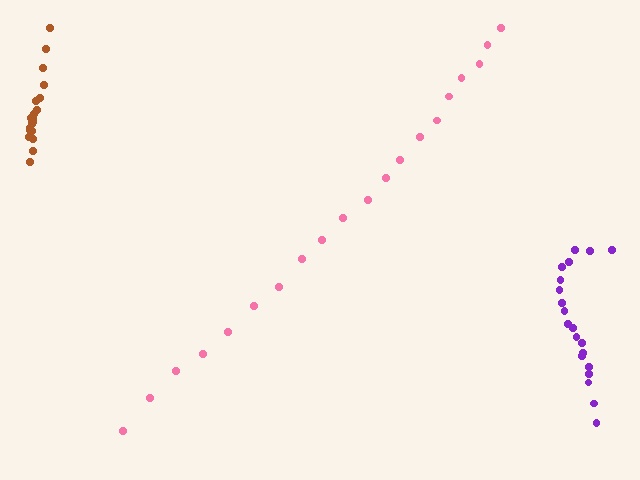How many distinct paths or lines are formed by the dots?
There are 3 distinct paths.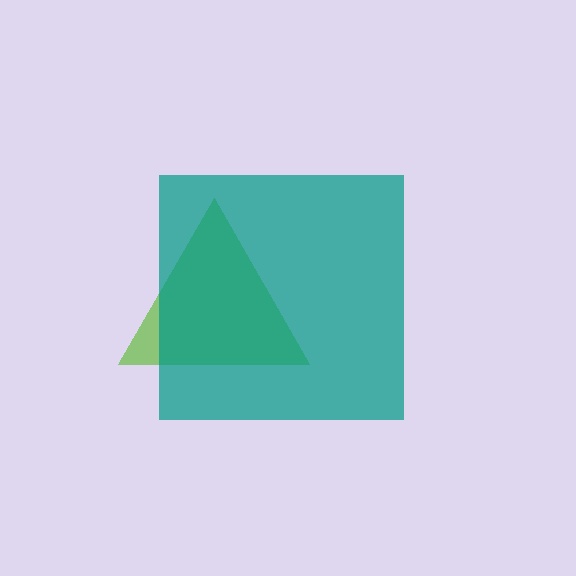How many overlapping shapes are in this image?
There are 2 overlapping shapes in the image.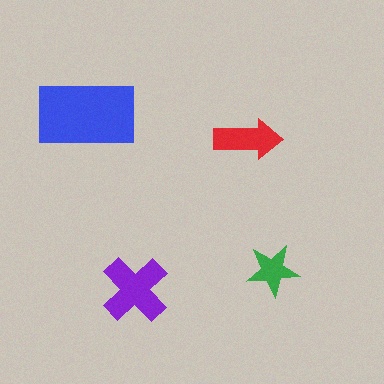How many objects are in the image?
There are 4 objects in the image.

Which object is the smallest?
The green star.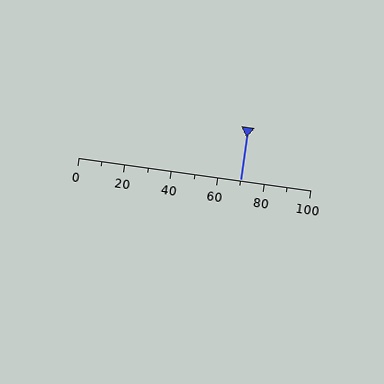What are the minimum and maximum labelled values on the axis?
The axis runs from 0 to 100.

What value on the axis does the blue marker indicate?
The marker indicates approximately 70.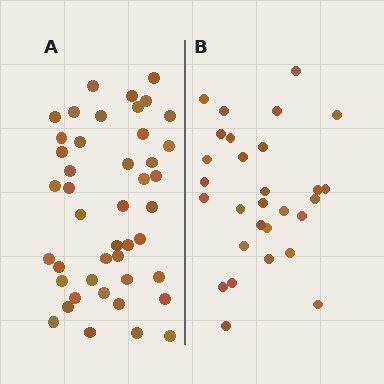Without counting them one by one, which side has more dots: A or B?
Region A (the left region) has more dots.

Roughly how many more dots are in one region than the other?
Region A has approximately 15 more dots than region B.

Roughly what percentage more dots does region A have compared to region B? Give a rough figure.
About 50% more.